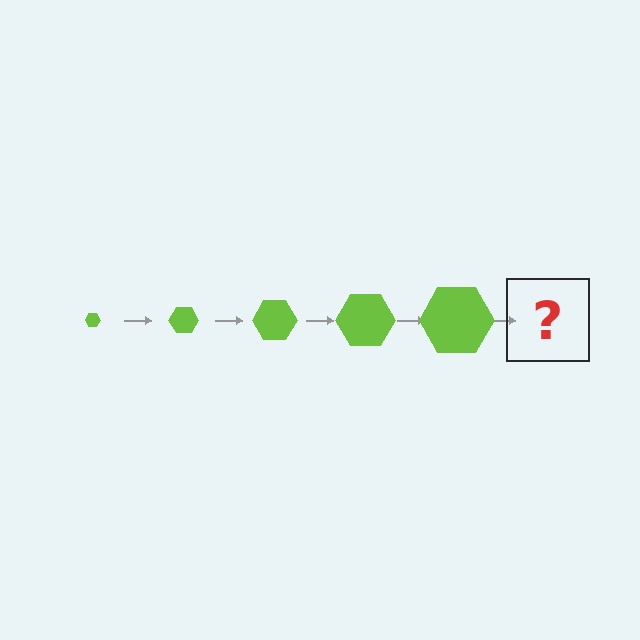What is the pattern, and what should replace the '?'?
The pattern is that the hexagon gets progressively larger each step. The '?' should be a lime hexagon, larger than the previous one.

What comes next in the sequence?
The next element should be a lime hexagon, larger than the previous one.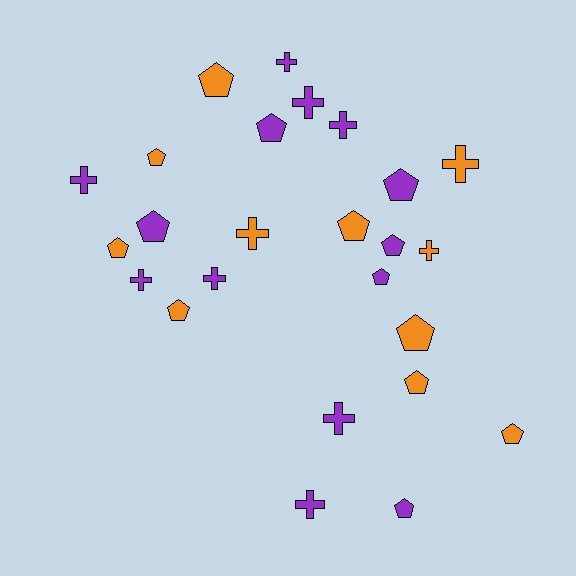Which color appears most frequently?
Purple, with 14 objects.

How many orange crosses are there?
There are 3 orange crosses.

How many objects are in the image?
There are 25 objects.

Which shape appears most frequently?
Pentagon, with 14 objects.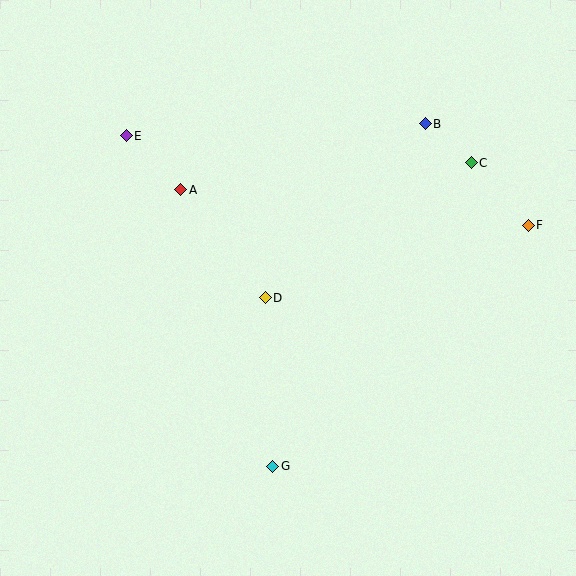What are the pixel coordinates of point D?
Point D is at (265, 298).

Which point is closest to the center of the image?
Point D at (265, 298) is closest to the center.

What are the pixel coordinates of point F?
Point F is at (528, 225).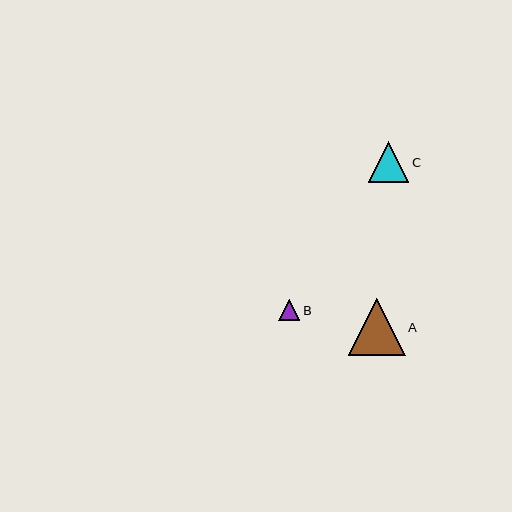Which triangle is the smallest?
Triangle B is the smallest with a size of approximately 21 pixels.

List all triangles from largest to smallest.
From largest to smallest: A, C, B.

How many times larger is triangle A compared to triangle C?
Triangle A is approximately 1.4 times the size of triangle C.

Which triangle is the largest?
Triangle A is the largest with a size of approximately 57 pixels.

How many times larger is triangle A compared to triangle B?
Triangle A is approximately 2.7 times the size of triangle B.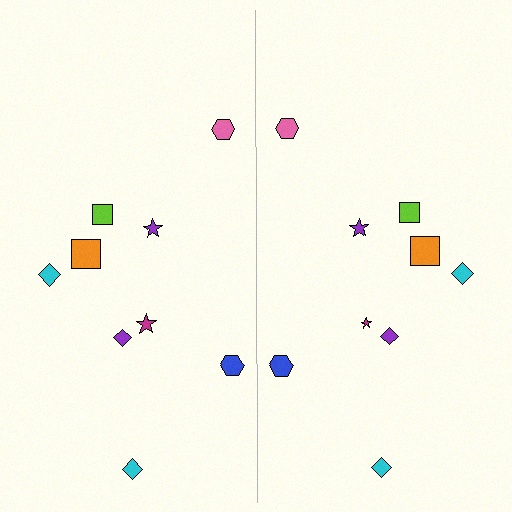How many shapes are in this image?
There are 18 shapes in this image.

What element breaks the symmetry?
The magenta star on the right side has a different size than its mirror counterpart.